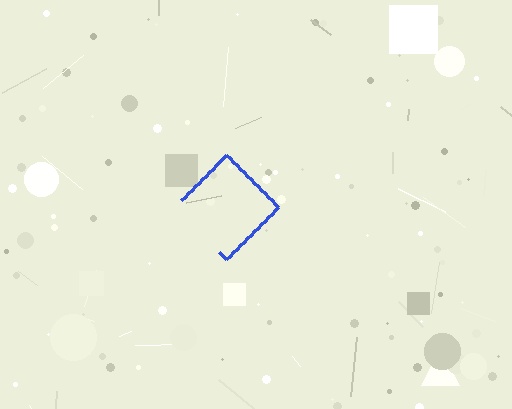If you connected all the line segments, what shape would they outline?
They would outline a diamond.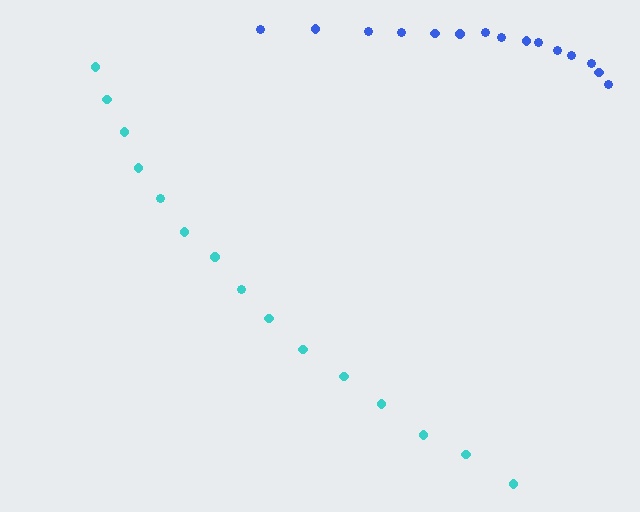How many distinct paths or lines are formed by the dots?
There are 2 distinct paths.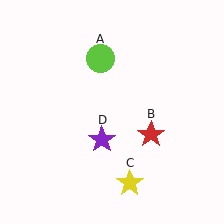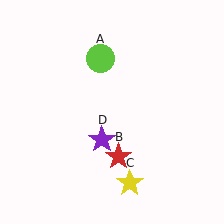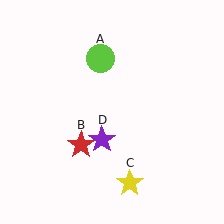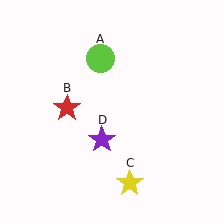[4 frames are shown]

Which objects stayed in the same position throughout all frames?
Lime circle (object A) and yellow star (object C) and purple star (object D) remained stationary.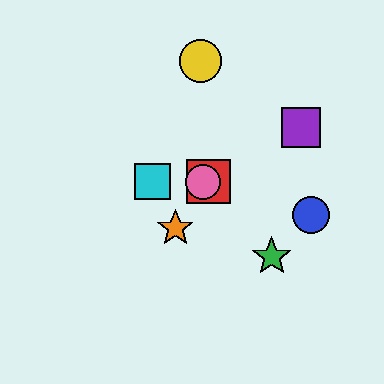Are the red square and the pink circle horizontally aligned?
Yes, both are at y≈182.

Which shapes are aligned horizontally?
The red square, the cyan square, the pink circle are aligned horizontally.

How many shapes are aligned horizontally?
3 shapes (the red square, the cyan square, the pink circle) are aligned horizontally.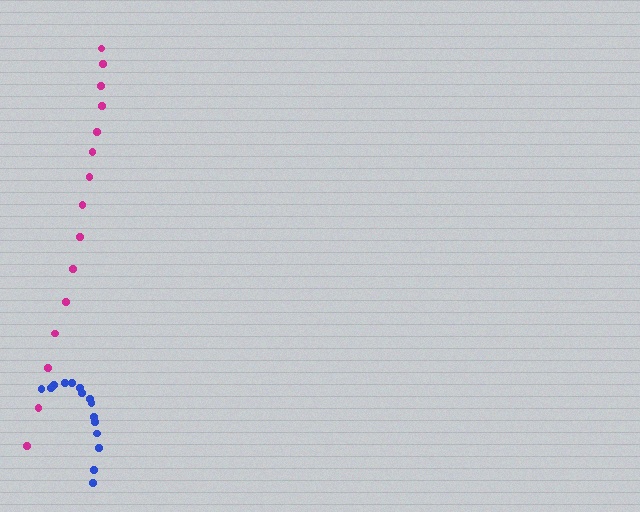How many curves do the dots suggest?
There are 2 distinct paths.